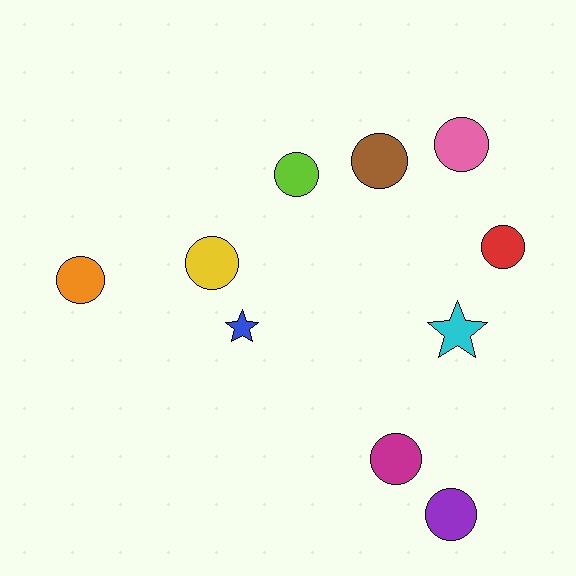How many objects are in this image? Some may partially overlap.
There are 10 objects.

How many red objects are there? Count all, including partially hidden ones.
There is 1 red object.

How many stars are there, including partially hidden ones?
There are 2 stars.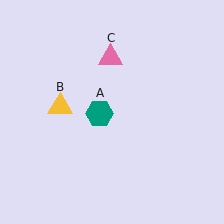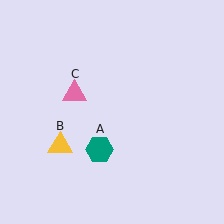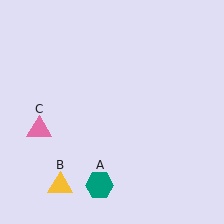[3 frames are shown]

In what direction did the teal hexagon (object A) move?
The teal hexagon (object A) moved down.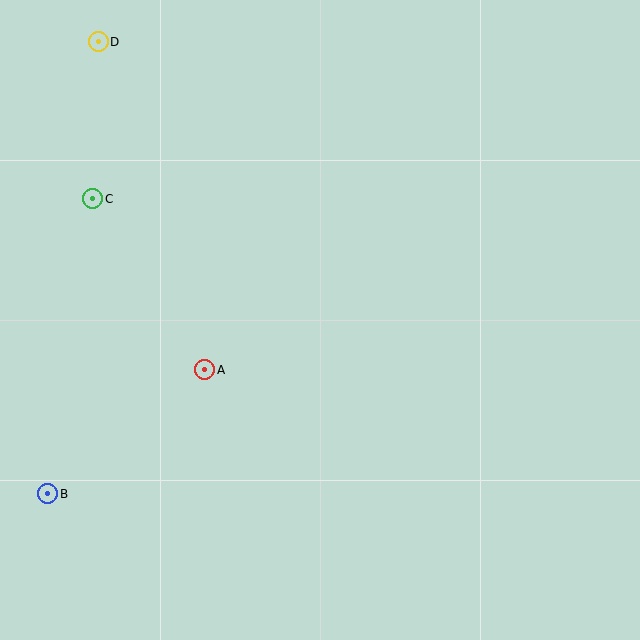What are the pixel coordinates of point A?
Point A is at (205, 370).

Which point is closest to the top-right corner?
Point D is closest to the top-right corner.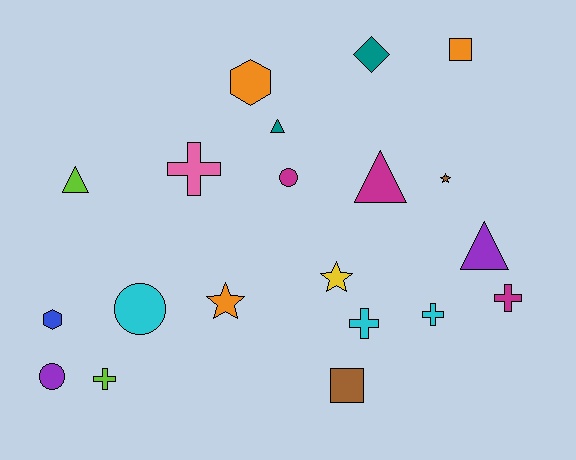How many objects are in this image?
There are 20 objects.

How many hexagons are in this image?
There are 2 hexagons.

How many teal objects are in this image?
There are 2 teal objects.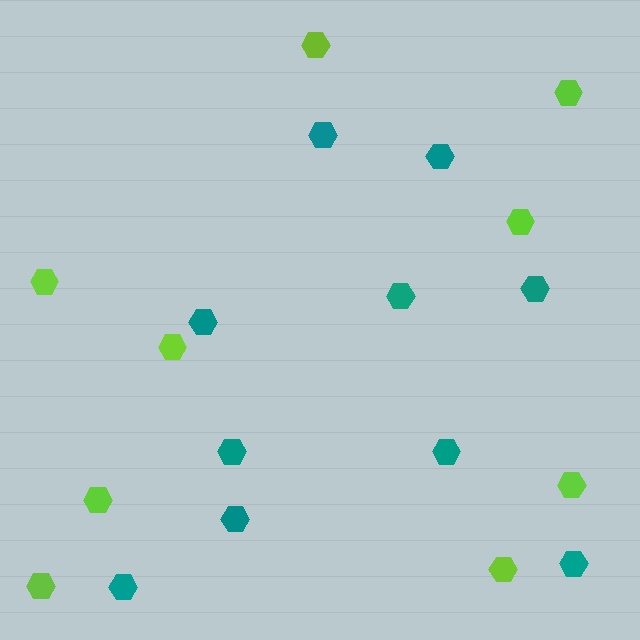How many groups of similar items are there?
There are 2 groups: one group of teal hexagons (10) and one group of lime hexagons (9).